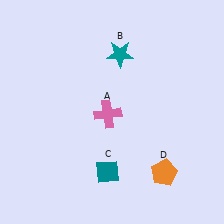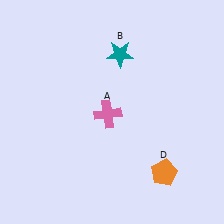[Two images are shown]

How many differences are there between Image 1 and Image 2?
There is 1 difference between the two images.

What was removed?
The teal diamond (C) was removed in Image 2.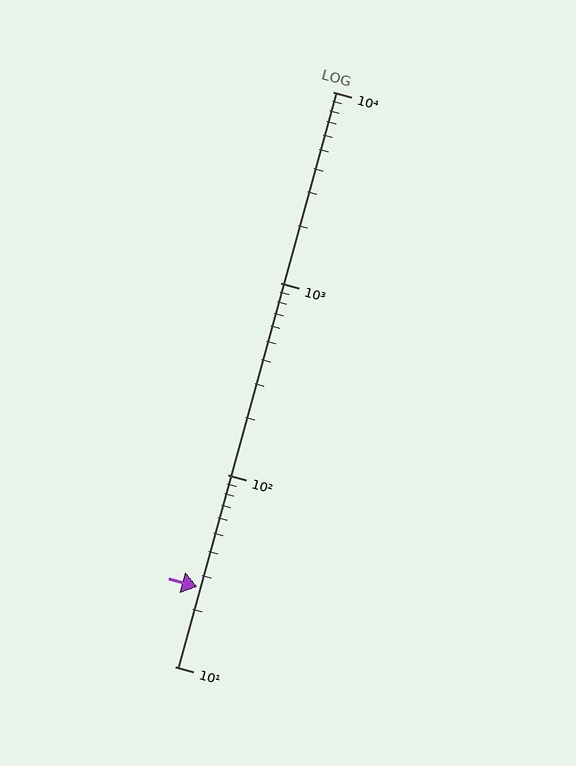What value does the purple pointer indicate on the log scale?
The pointer indicates approximately 26.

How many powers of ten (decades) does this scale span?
The scale spans 3 decades, from 10 to 10000.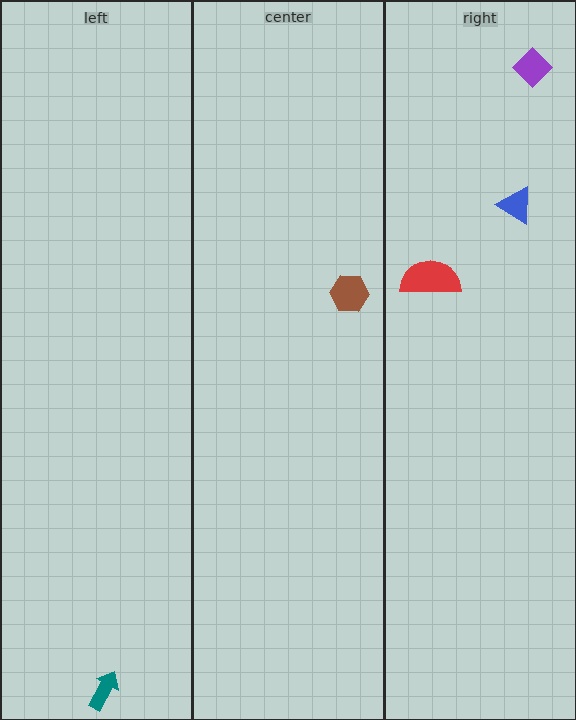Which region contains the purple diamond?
The right region.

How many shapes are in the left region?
1.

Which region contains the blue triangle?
The right region.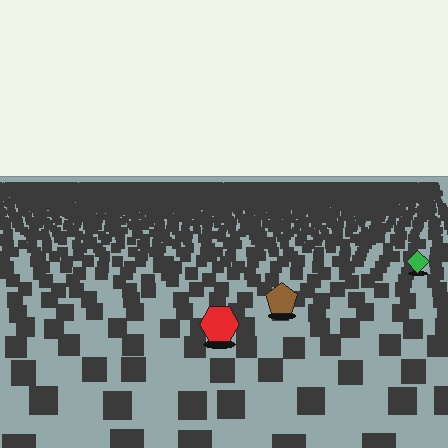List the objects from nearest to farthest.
From nearest to farthest: the red hexagon, the brown pentagon, the green diamond.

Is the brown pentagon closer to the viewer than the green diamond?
Yes. The brown pentagon is closer — you can tell from the texture gradient: the ground texture is coarser near it.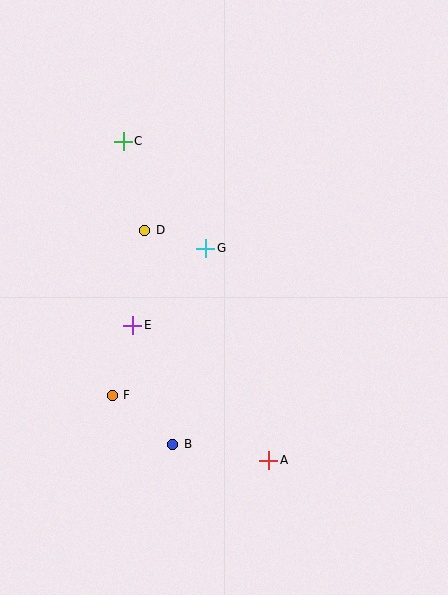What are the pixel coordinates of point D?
Point D is at (145, 230).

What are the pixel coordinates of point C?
Point C is at (123, 141).